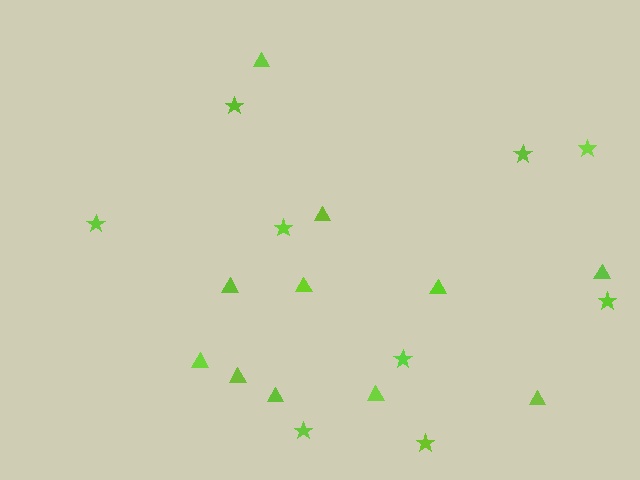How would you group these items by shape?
There are 2 groups: one group of triangles (11) and one group of stars (9).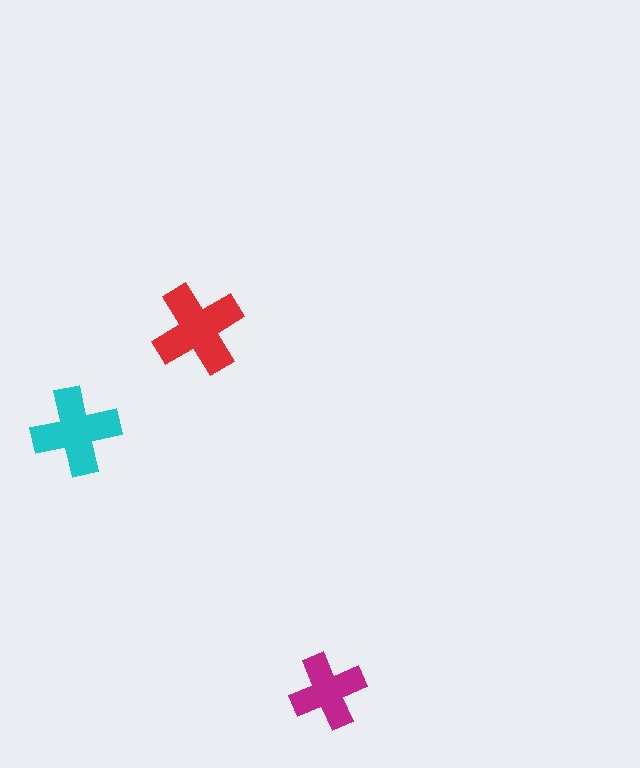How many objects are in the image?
There are 3 objects in the image.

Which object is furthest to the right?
The magenta cross is rightmost.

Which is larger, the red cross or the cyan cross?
The red one.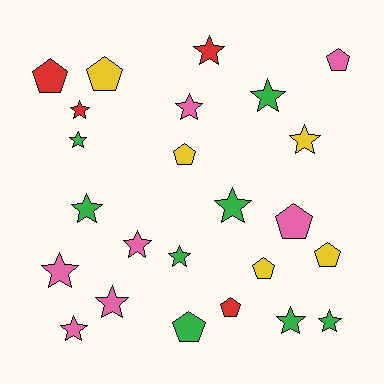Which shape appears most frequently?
Star, with 15 objects.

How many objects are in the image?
There are 24 objects.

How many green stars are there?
There are 7 green stars.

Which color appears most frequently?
Green, with 8 objects.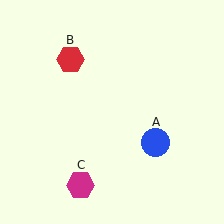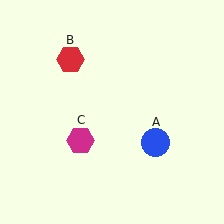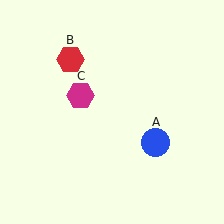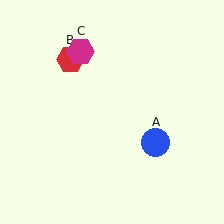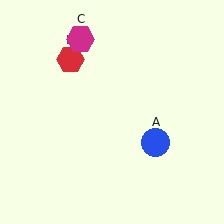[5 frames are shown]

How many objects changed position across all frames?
1 object changed position: magenta hexagon (object C).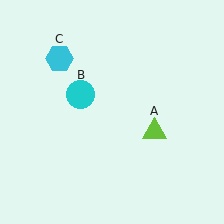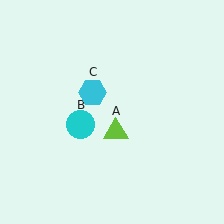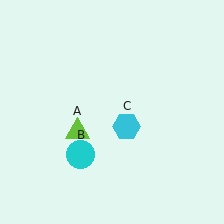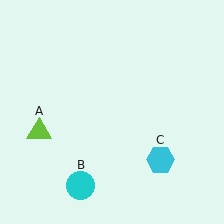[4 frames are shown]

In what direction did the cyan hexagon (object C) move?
The cyan hexagon (object C) moved down and to the right.